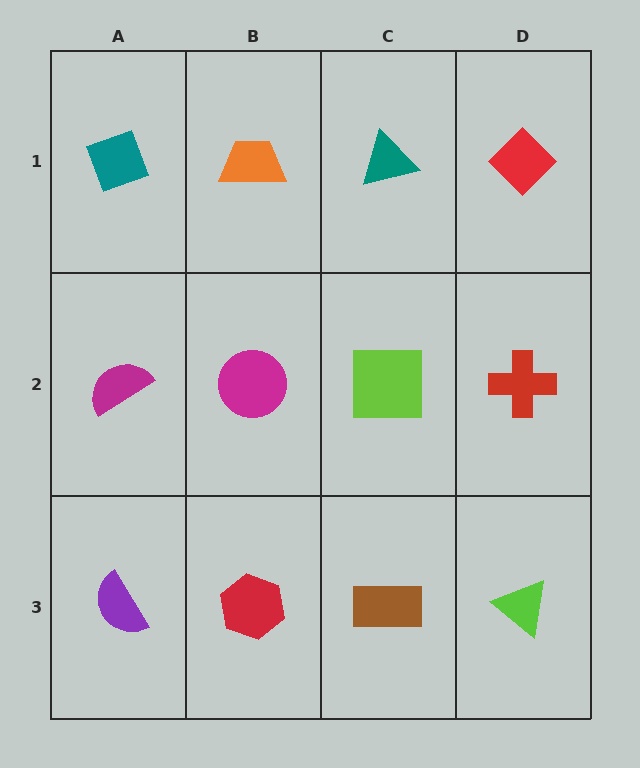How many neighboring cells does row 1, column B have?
3.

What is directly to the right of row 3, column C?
A lime triangle.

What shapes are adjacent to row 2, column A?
A teal diamond (row 1, column A), a purple semicircle (row 3, column A), a magenta circle (row 2, column B).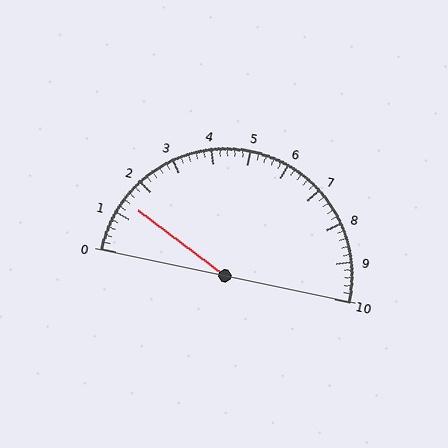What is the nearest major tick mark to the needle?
The nearest major tick mark is 1.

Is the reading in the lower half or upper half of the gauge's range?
The reading is in the lower half of the range (0 to 10).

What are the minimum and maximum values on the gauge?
The gauge ranges from 0 to 10.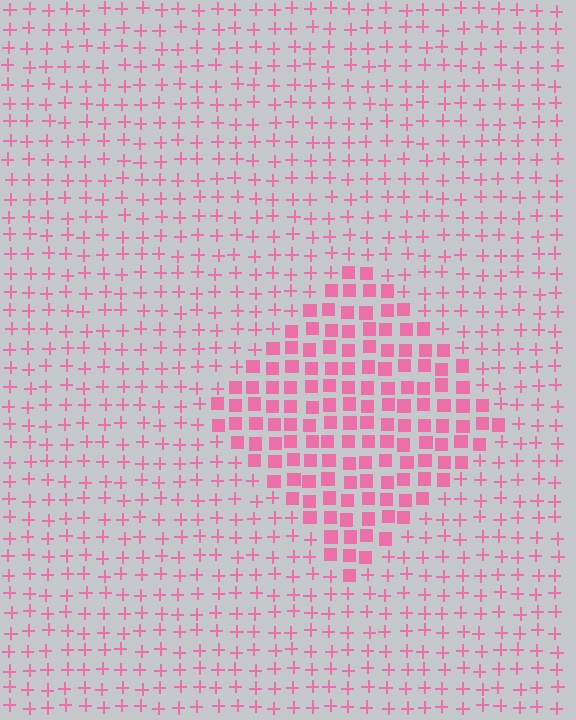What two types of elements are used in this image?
The image uses squares inside the diamond region and plus signs outside it.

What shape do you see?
I see a diamond.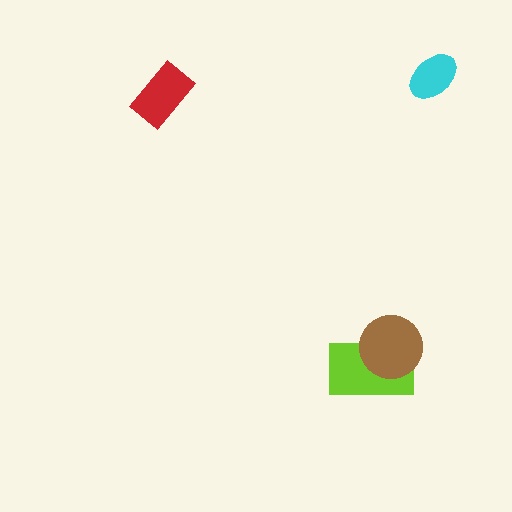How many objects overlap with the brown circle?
1 object overlaps with the brown circle.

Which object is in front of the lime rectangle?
The brown circle is in front of the lime rectangle.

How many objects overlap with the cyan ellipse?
0 objects overlap with the cyan ellipse.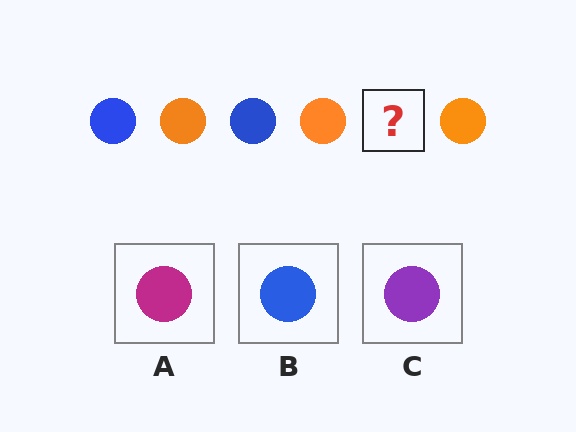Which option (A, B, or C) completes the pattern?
B.